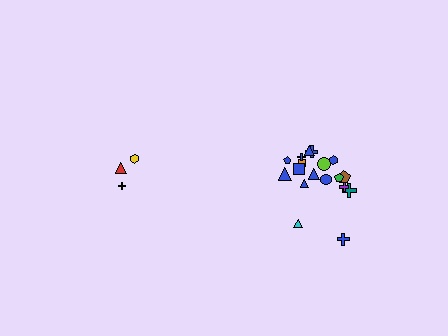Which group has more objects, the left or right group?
The right group.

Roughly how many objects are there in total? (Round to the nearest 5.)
Roughly 20 objects in total.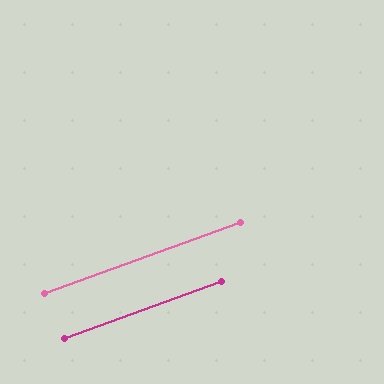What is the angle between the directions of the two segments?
Approximately 0 degrees.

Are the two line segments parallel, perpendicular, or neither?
Parallel — their directions differ by only 0.2°.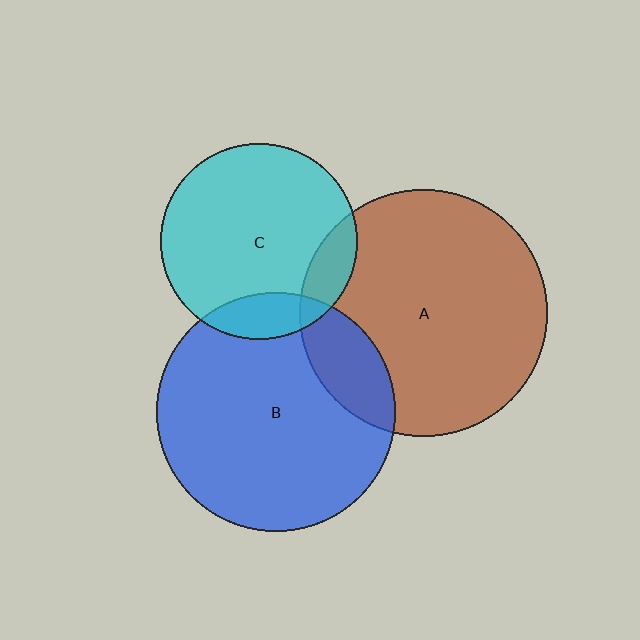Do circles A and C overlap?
Yes.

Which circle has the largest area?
Circle A (brown).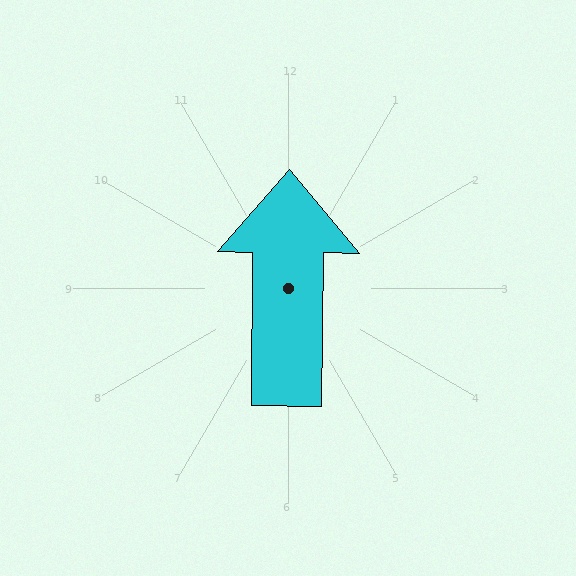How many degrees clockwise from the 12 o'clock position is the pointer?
Approximately 1 degrees.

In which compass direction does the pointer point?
North.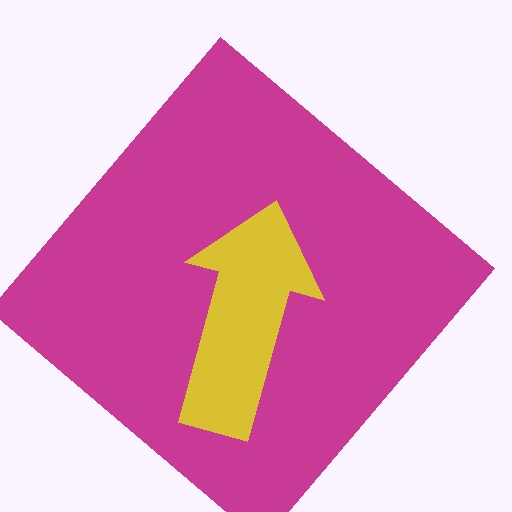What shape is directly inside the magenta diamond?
The yellow arrow.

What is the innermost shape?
The yellow arrow.